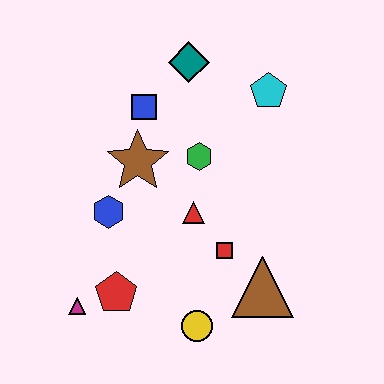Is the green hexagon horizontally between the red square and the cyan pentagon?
No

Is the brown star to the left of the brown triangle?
Yes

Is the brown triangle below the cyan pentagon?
Yes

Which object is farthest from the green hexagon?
The magenta triangle is farthest from the green hexagon.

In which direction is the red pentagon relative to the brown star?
The red pentagon is below the brown star.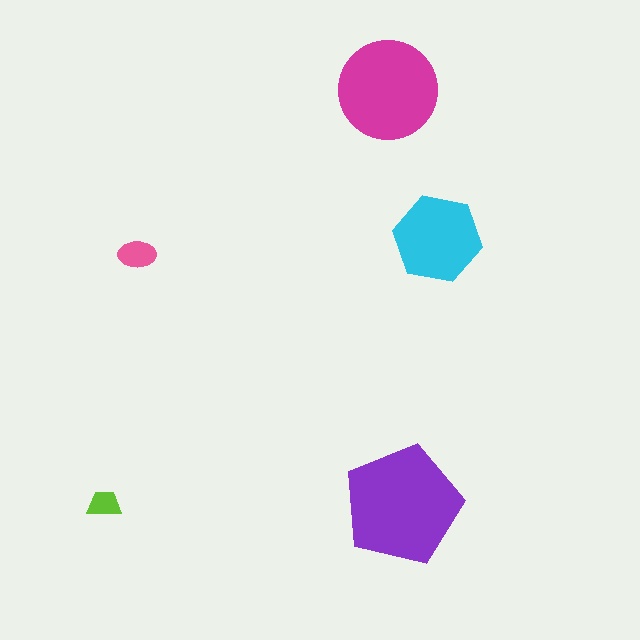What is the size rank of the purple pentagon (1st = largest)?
1st.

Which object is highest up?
The magenta circle is topmost.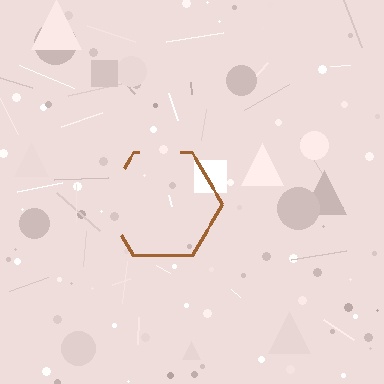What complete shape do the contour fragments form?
The contour fragments form a hexagon.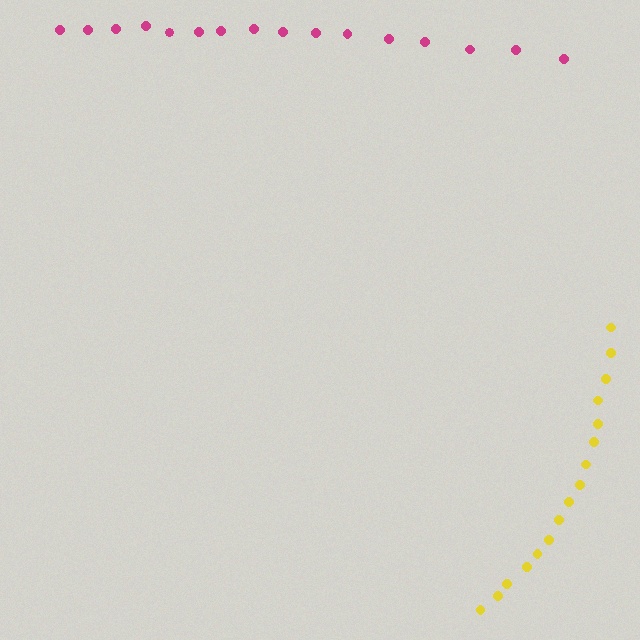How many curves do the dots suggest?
There are 2 distinct paths.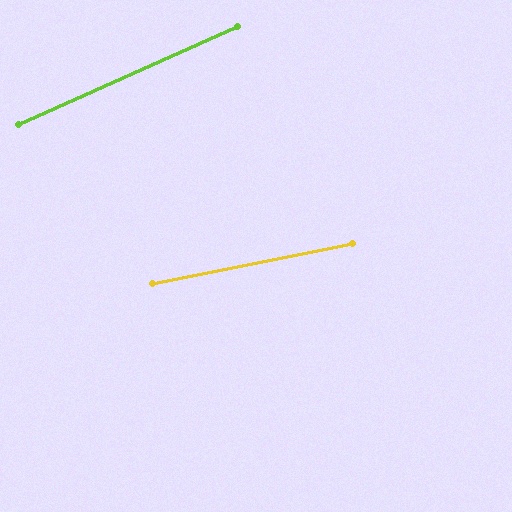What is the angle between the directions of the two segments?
Approximately 12 degrees.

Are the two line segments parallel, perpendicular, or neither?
Neither parallel nor perpendicular — they differ by about 12°.